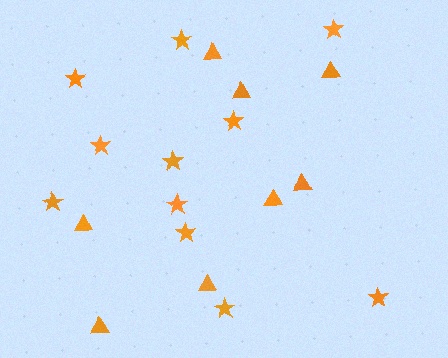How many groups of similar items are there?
There are 2 groups: one group of triangles (8) and one group of stars (11).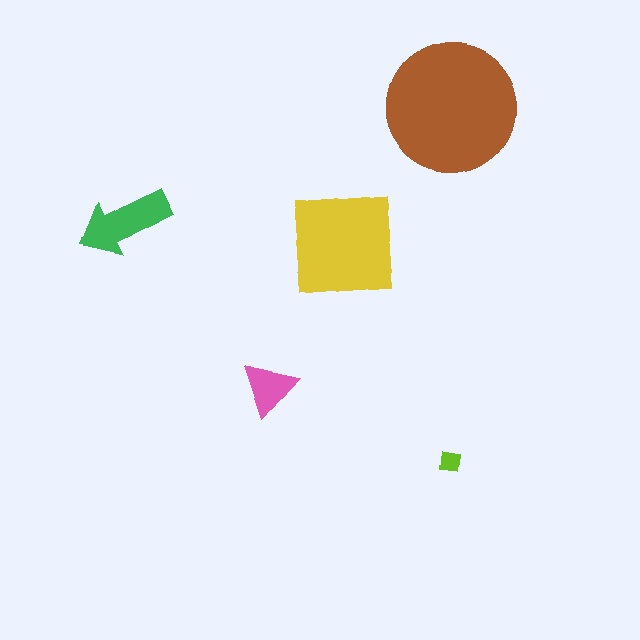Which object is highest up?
The brown circle is topmost.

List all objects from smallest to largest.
The lime square, the pink triangle, the green arrow, the yellow square, the brown circle.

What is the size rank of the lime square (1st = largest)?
5th.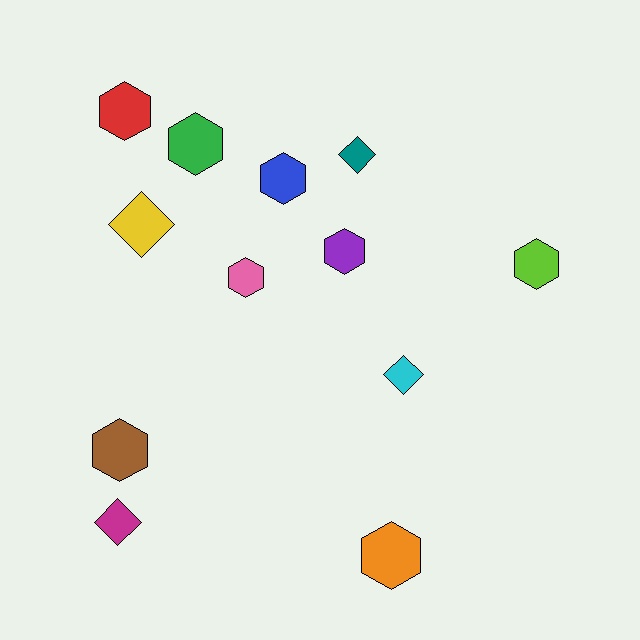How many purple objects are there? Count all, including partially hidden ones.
There is 1 purple object.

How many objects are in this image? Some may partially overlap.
There are 12 objects.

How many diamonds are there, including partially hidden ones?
There are 4 diamonds.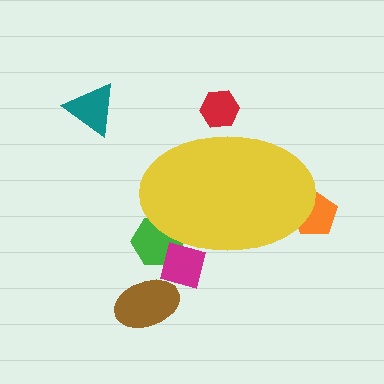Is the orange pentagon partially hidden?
Yes, the orange pentagon is partially hidden behind the yellow ellipse.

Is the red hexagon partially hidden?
Yes, the red hexagon is partially hidden behind the yellow ellipse.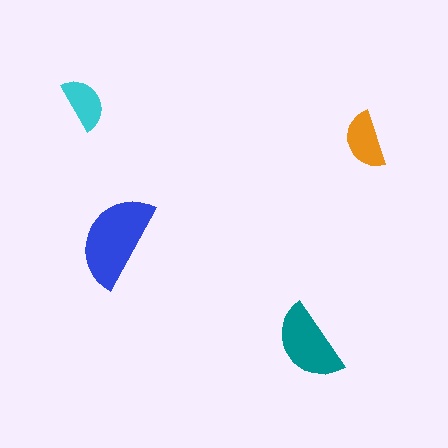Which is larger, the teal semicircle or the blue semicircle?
The blue one.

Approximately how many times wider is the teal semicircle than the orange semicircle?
About 1.5 times wider.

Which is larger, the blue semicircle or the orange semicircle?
The blue one.